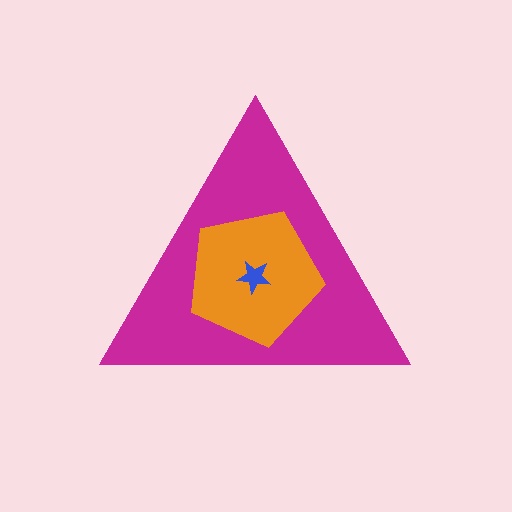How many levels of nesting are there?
3.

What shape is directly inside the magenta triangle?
The orange pentagon.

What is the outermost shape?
The magenta triangle.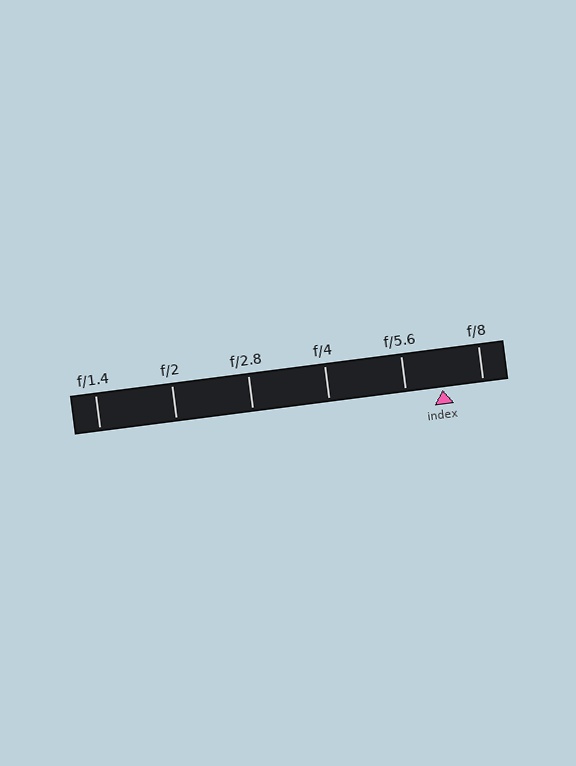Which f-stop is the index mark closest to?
The index mark is closest to f/5.6.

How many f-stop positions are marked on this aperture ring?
There are 6 f-stop positions marked.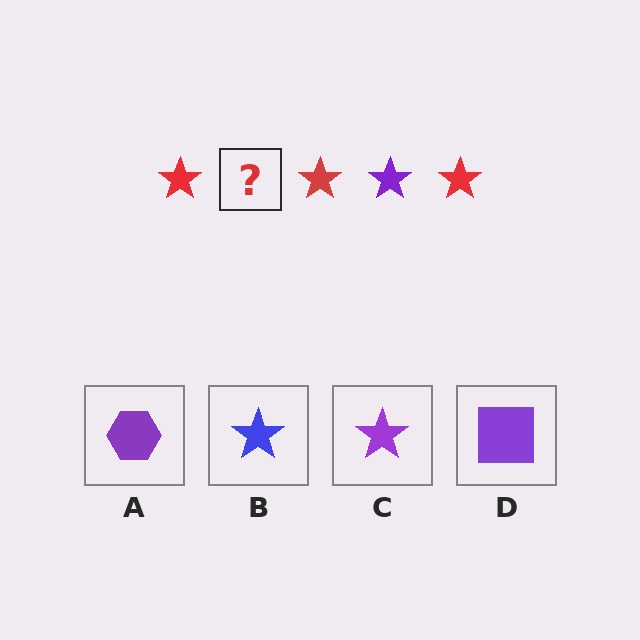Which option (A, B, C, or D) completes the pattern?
C.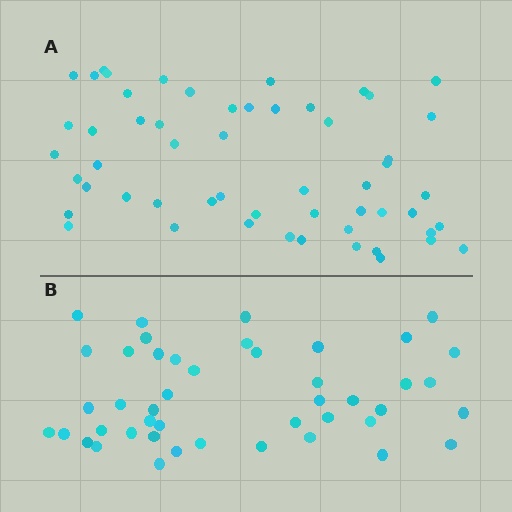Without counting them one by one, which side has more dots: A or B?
Region A (the top region) has more dots.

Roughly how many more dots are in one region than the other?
Region A has roughly 10 or so more dots than region B.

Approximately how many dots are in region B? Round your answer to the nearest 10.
About 40 dots. (The exact count is 45, which rounds to 40.)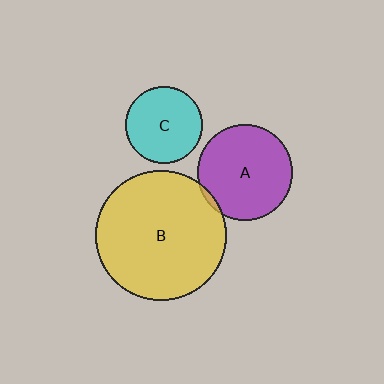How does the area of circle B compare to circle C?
Approximately 2.9 times.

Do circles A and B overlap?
Yes.